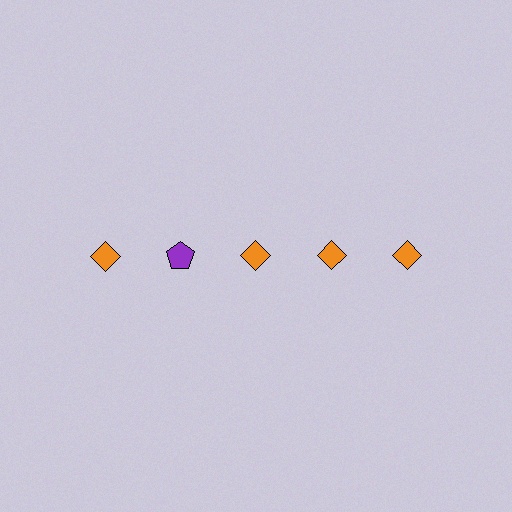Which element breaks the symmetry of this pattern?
The purple pentagon in the top row, second from left column breaks the symmetry. All other shapes are orange diamonds.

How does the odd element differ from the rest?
It differs in both color (purple instead of orange) and shape (pentagon instead of diamond).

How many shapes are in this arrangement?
There are 5 shapes arranged in a grid pattern.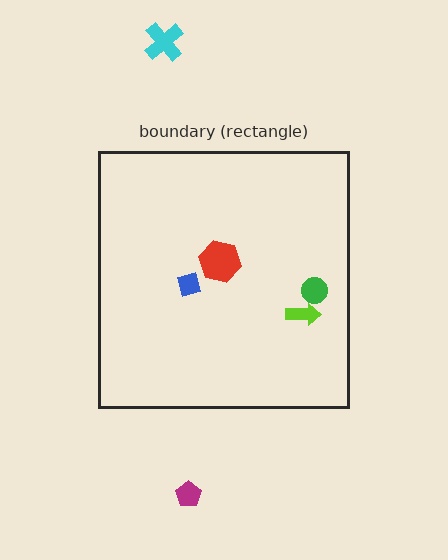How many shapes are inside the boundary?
4 inside, 2 outside.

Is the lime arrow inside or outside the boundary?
Inside.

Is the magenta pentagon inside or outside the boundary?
Outside.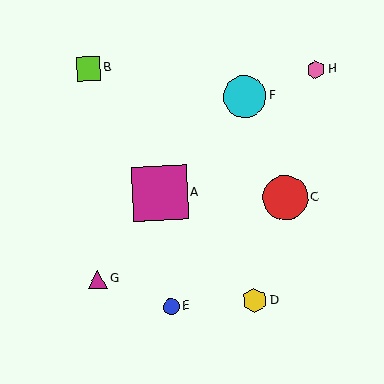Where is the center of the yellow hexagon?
The center of the yellow hexagon is at (255, 301).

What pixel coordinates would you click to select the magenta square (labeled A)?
Click at (160, 193) to select the magenta square A.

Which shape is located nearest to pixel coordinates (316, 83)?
The pink hexagon (labeled H) at (316, 70) is nearest to that location.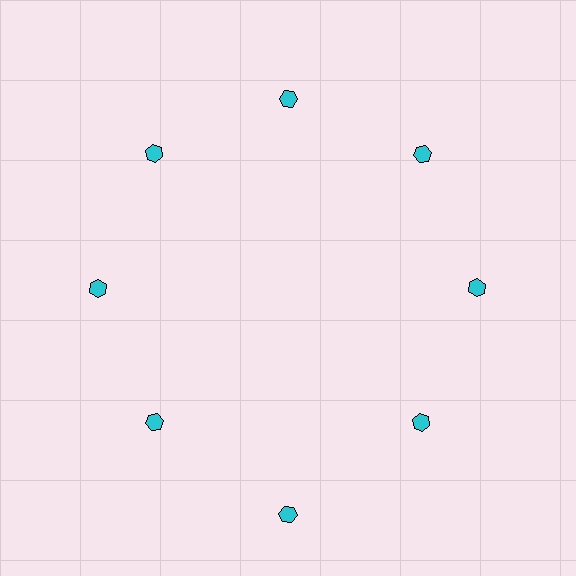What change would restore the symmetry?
The symmetry would be restored by moving it inward, back onto the ring so that all 8 hexagons sit at equal angles and equal distance from the center.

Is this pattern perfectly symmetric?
No. The 8 cyan hexagons are arranged in a ring, but one element near the 6 o'clock position is pushed outward from the center, breaking the 8-fold rotational symmetry.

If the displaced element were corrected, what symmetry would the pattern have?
It would have 8-fold rotational symmetry — the pattern would map onto itself every 45 degrees.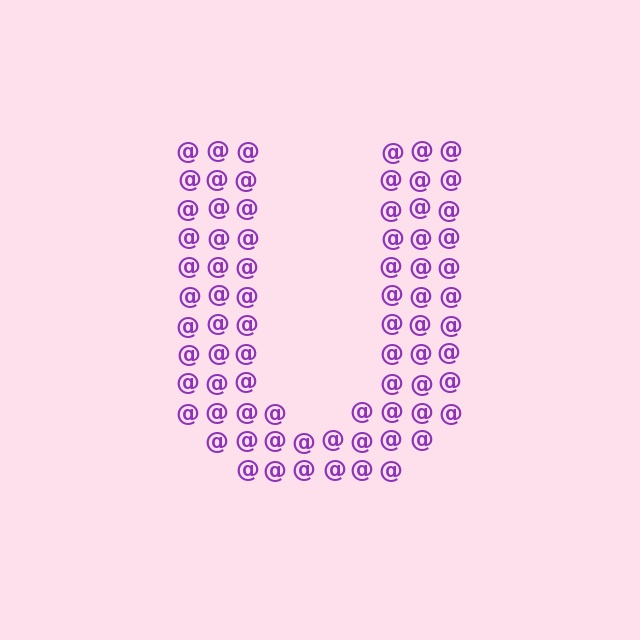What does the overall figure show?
The overall figure shows the letter U.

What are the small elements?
The small elements are at signs.